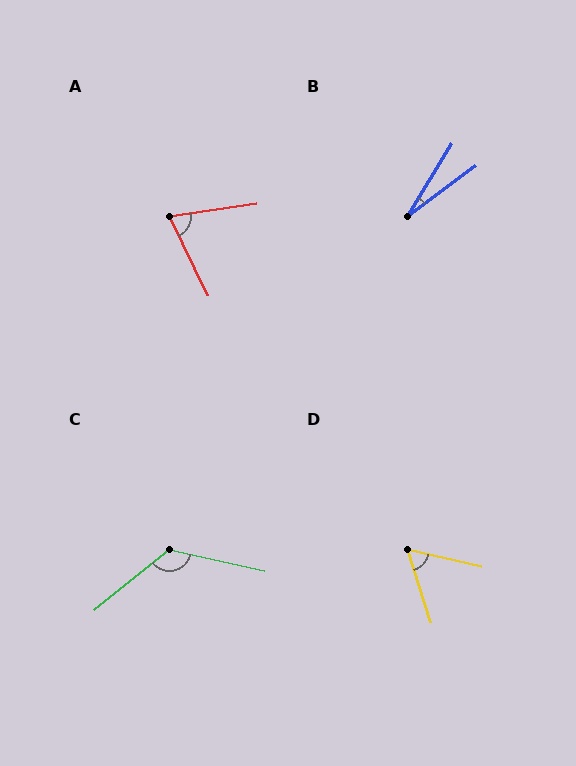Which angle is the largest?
C, at approximately 128 degrees.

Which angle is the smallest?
B, at approximately 22 degrees.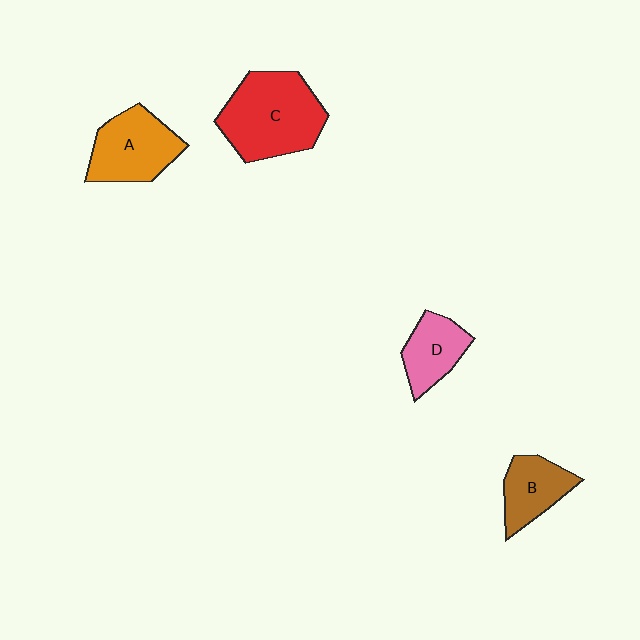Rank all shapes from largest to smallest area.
From largest to smallest: C (red), A (orange), B (brown), D (pink).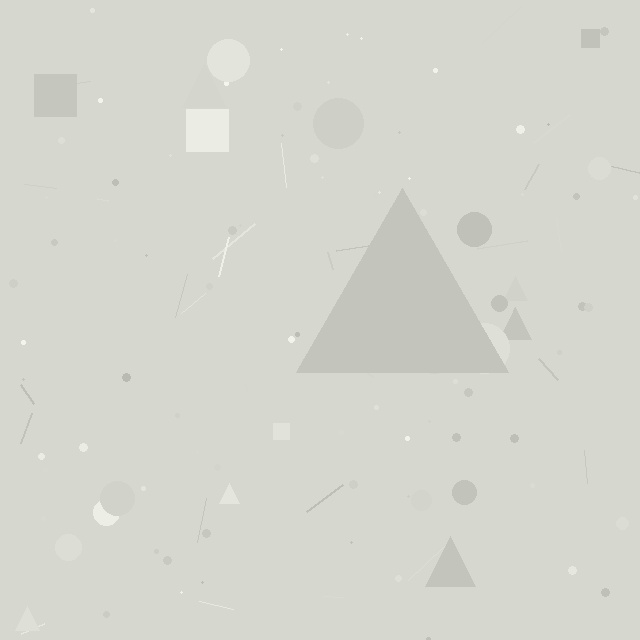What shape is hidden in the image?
A triangle is hidden in the image.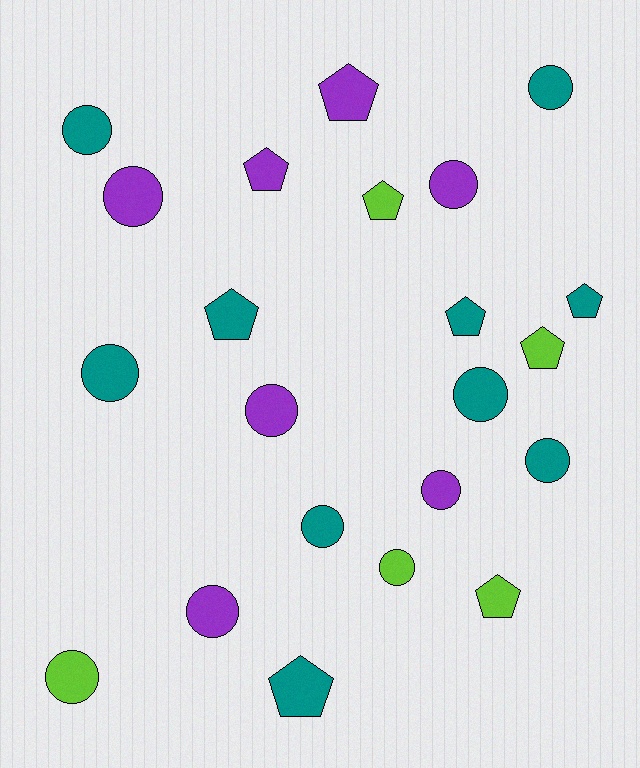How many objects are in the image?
There are 22 objects.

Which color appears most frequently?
Teal, with 10 objects.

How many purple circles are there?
There are 5 purple circles.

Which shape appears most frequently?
Circle, with 13 objects.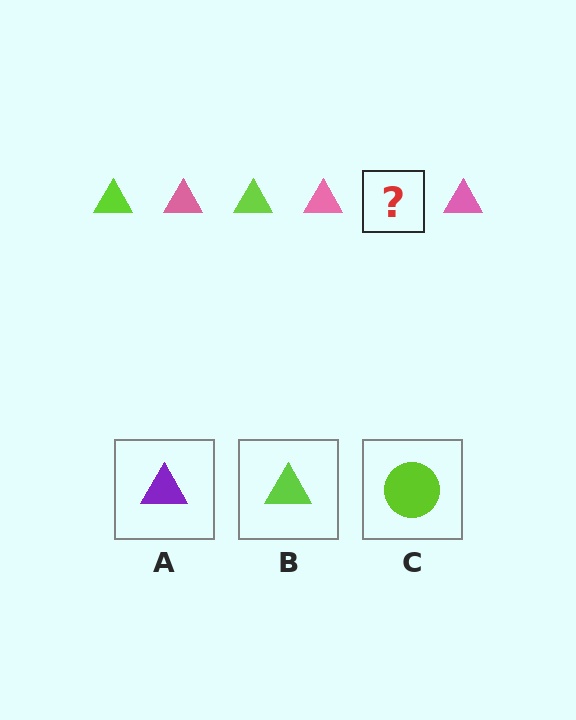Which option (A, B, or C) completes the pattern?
B.